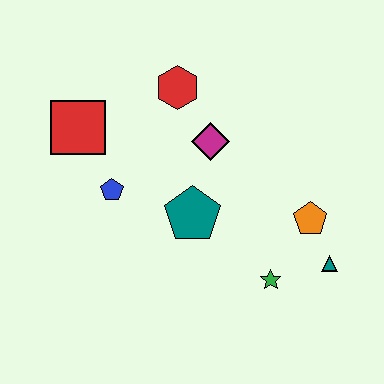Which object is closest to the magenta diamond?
The red hexagon is closest to the magenta diamond.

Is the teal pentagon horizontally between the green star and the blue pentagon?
Yes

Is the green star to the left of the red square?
No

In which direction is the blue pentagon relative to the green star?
The blue pentagon is to the left of the green star.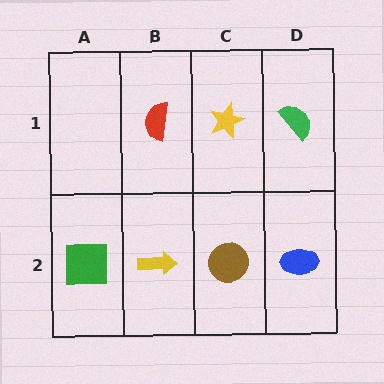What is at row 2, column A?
A green square.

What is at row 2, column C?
A brown circle.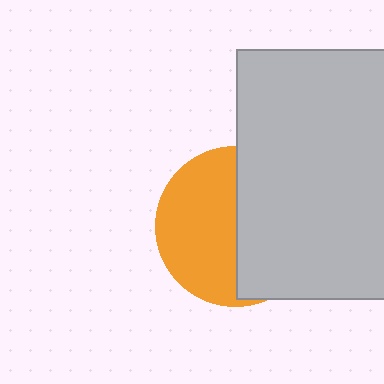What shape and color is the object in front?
The object in front is a light gray rectangle.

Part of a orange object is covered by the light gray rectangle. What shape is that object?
It is a circle.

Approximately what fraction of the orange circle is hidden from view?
Roughly 49% of the orange circle is hidden behind the light gray rectangle.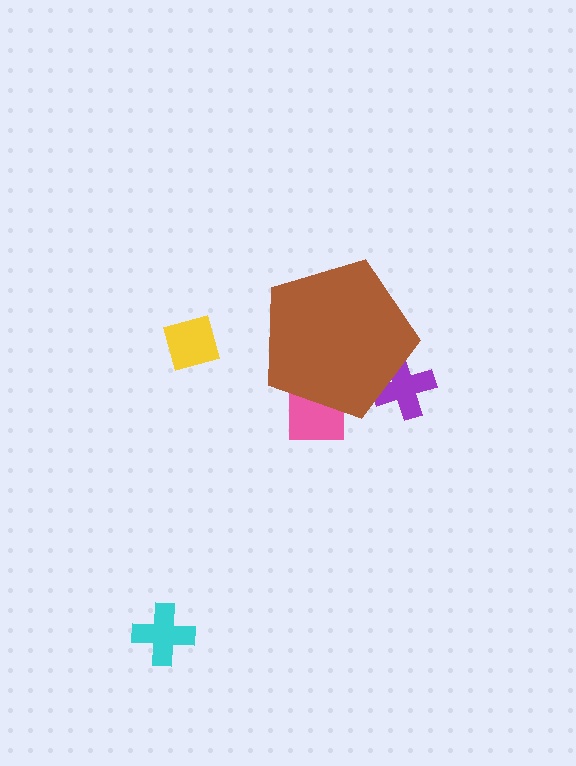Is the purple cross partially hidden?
Yes, the purple cross is partially hidden behind the brown pentagon.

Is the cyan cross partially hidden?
No, the cyan cross is fully visible.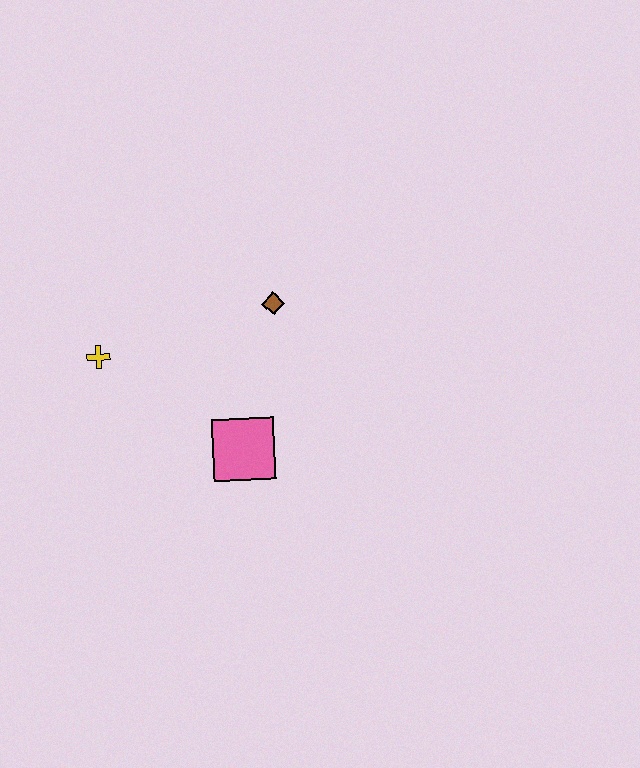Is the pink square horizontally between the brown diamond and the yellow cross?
Yes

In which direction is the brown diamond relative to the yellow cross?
The brown diamond is to the right of the yellow cross.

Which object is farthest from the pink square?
The yellow cross is farthest from the pink square.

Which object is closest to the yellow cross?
The pink square is closest to the yellow cross.